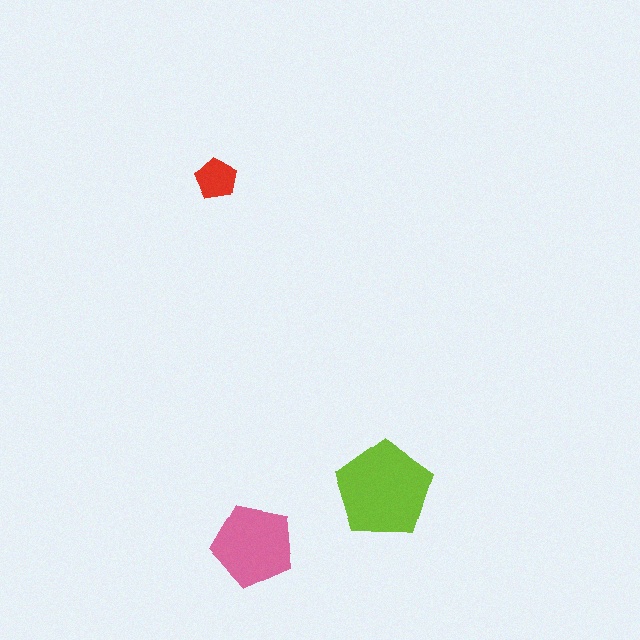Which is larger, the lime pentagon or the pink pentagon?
The lime one.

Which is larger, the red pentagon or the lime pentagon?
The lime one.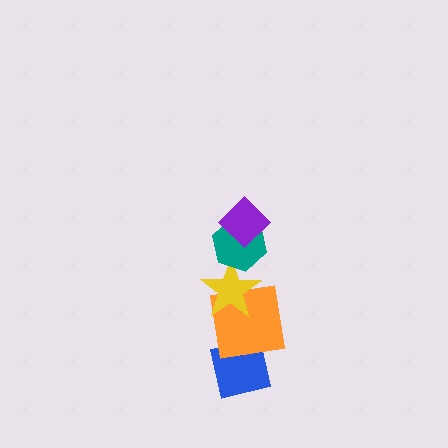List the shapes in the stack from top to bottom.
From top to bottom: the purple diamond, the teal hexagon, the yellow star, the orange square, the blue square.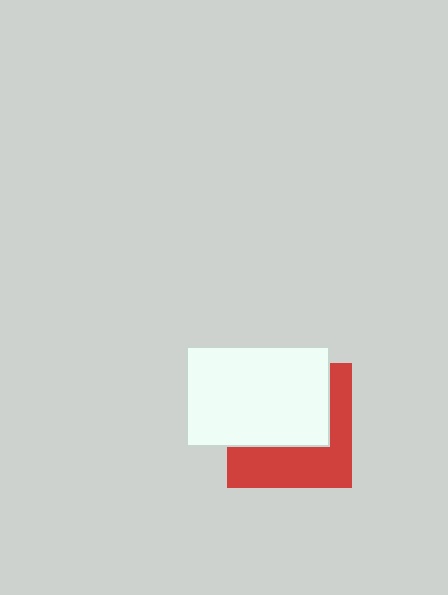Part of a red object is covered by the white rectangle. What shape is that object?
It is a square.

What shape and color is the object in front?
The object in front is a white rectangle.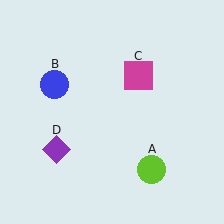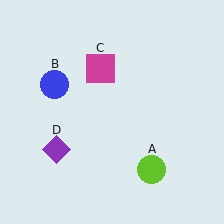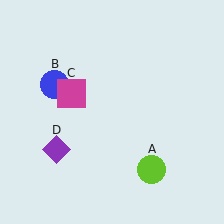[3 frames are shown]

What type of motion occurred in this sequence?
The magenta square (object C) rotated counterclockwise around the center of the scene.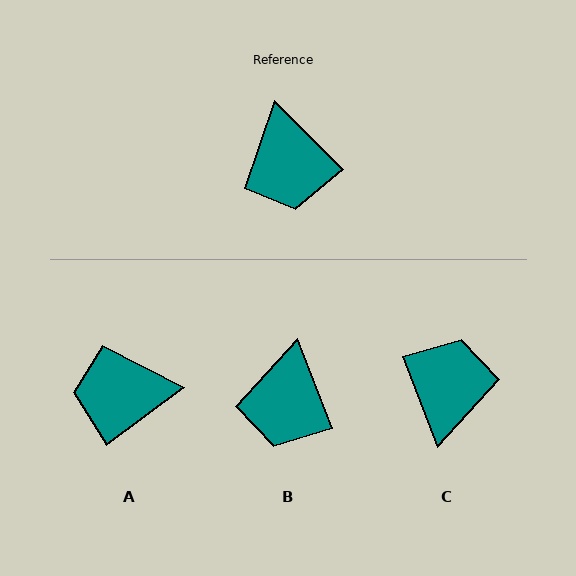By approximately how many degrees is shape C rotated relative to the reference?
Approximately 156 degrees counter-clockwise.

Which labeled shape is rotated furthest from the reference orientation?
C, about 156 degrees away.